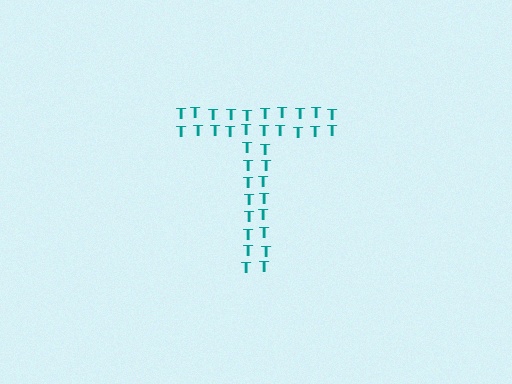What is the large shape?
The large shape is the letter T.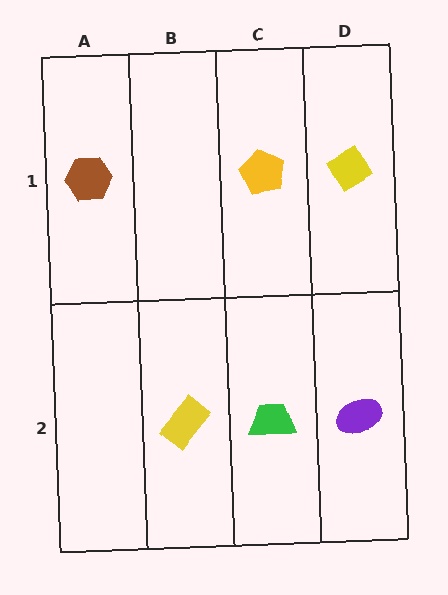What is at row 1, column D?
A yellow diamond.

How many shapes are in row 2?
3 shapes.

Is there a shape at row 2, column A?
No, that cell is empty.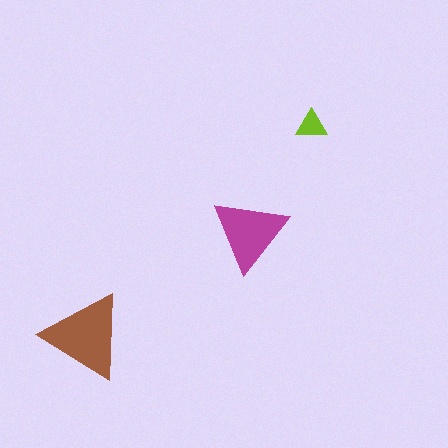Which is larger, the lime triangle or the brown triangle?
The brown one.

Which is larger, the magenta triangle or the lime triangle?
The magenta one.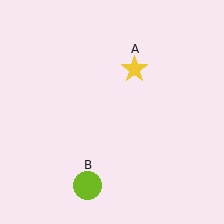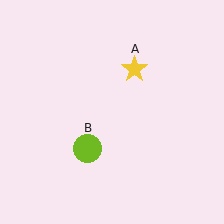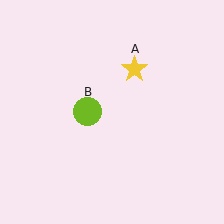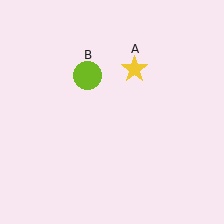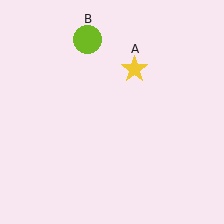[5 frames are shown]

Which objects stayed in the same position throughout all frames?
Yellow star (object A) remained stationary.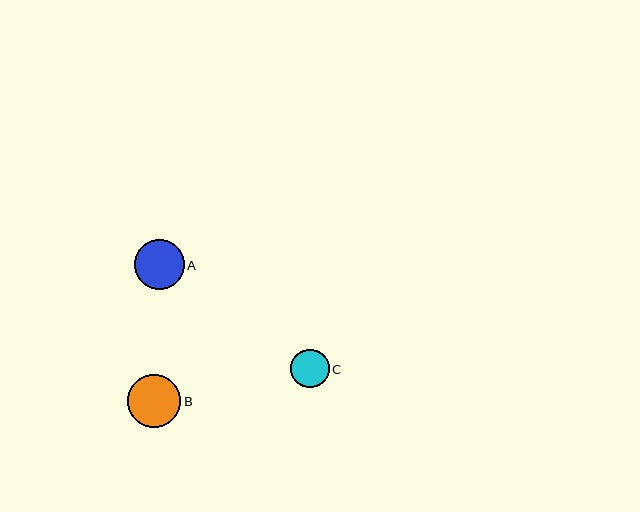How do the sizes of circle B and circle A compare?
Circle B and circle A are approximately the same size.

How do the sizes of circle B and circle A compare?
Circle B and circle A are approximately the same size.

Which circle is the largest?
Circle B is the largest with a size of approximately 53 pixels.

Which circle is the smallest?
Circle C is the smallest with a size of approximately 39 pixels.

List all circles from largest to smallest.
From largest to smallest: B, A, C.